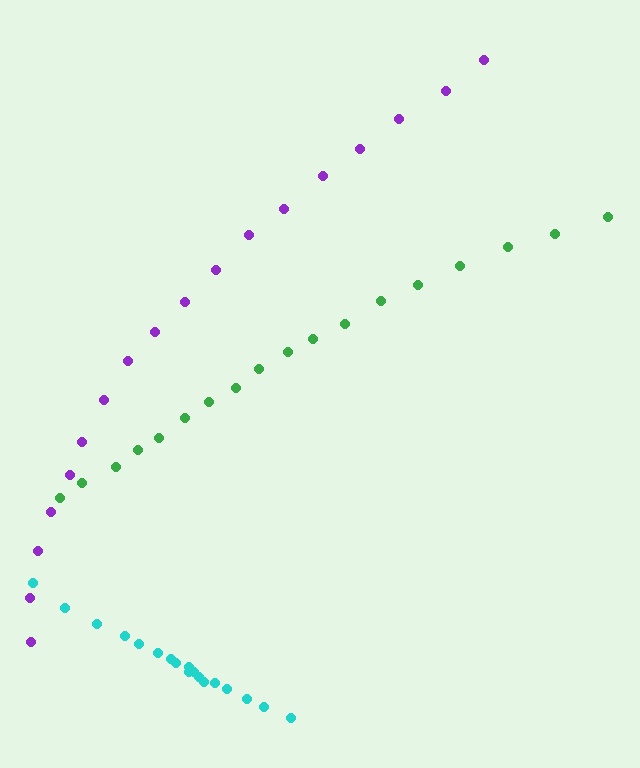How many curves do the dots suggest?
There are 3 distinct paths.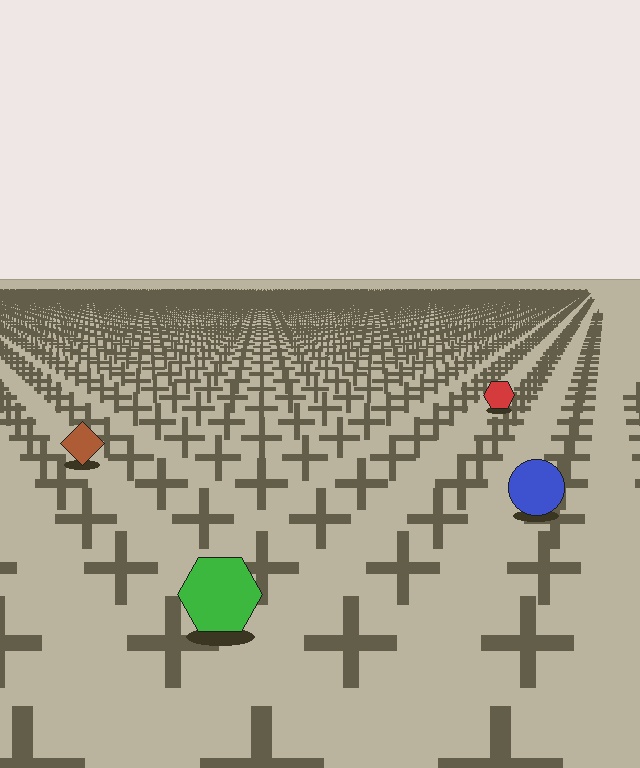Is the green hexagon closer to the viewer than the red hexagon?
Yes. The green hexagon is closer — you can tell from the texture gradient: the ground texture is coarser near it.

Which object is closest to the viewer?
The green hexagon is closest. The texture marks near it are larger and more spread out.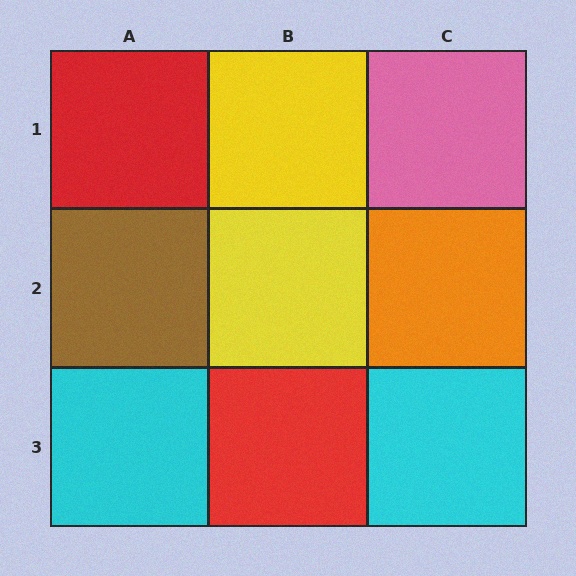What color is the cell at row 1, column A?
Red.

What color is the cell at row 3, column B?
Red.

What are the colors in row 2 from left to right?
Brown, yellow, orange.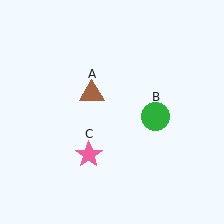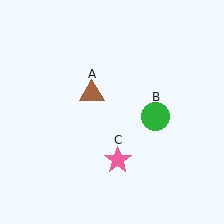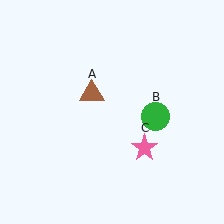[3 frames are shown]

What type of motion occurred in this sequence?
The pink star (object C) rotated counterclockwise around the center of the scene.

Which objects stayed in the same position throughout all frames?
Brown triangle (object A) and green circle (object B) remained stationary.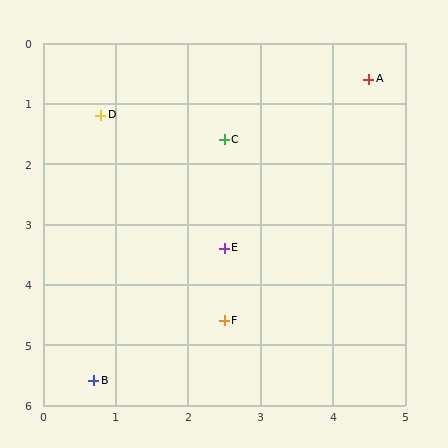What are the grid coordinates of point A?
Point A is at approximately (4.5, 0.6).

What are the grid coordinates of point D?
Point D is at approximately (0.8, 1.2).